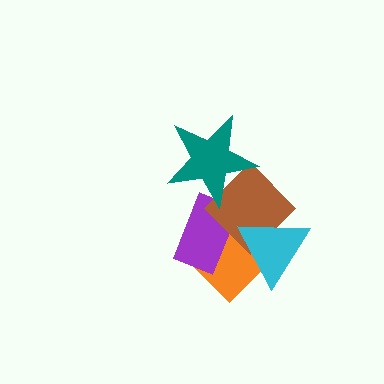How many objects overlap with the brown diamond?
4 objects overlap with the brown diamond.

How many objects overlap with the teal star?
2 objects overlap with the teal star.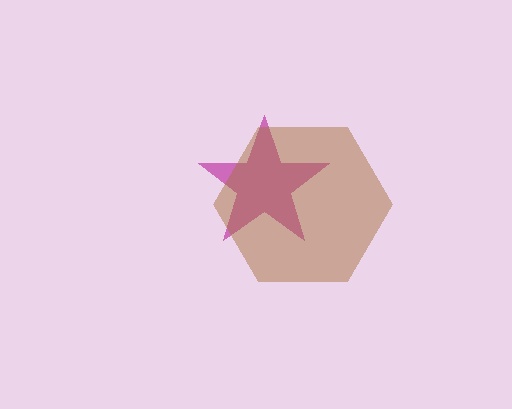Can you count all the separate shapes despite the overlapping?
Yes, there are 2 separate shapes.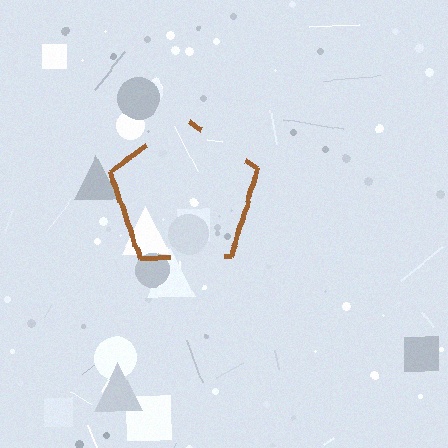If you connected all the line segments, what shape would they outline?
They would outline a pentagon.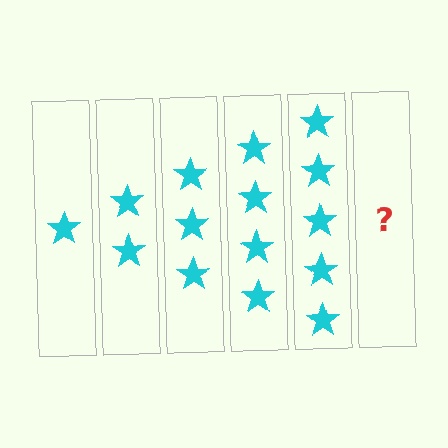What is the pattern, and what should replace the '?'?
The pattern is that each step adds one more star. The '?' should be 6 stars.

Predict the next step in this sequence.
The next step is 6 stars.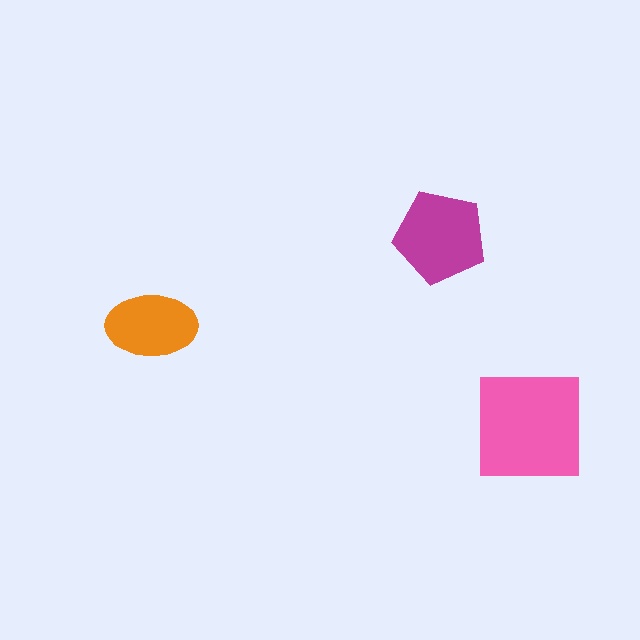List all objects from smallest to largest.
The orange ellipse, the magenta pentagon, the pink square.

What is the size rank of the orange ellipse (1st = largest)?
3rd.